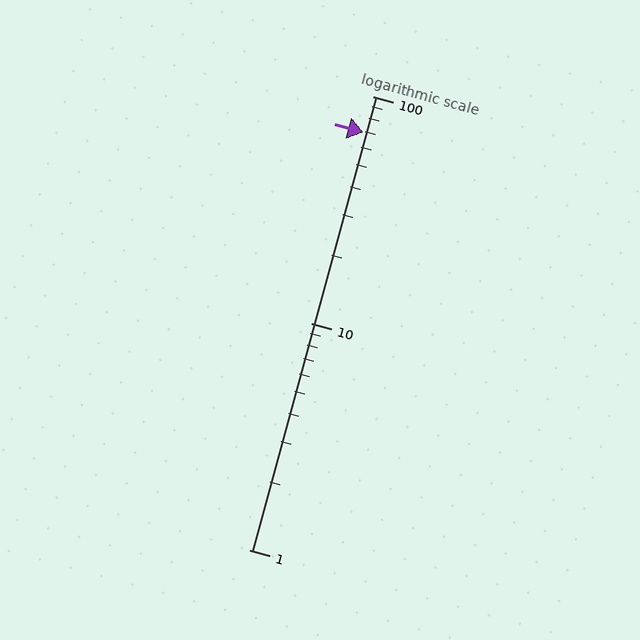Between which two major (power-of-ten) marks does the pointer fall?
The pointer is between 10 and 100.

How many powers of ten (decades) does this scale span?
The scale spans 2 decades, from 1 to 100.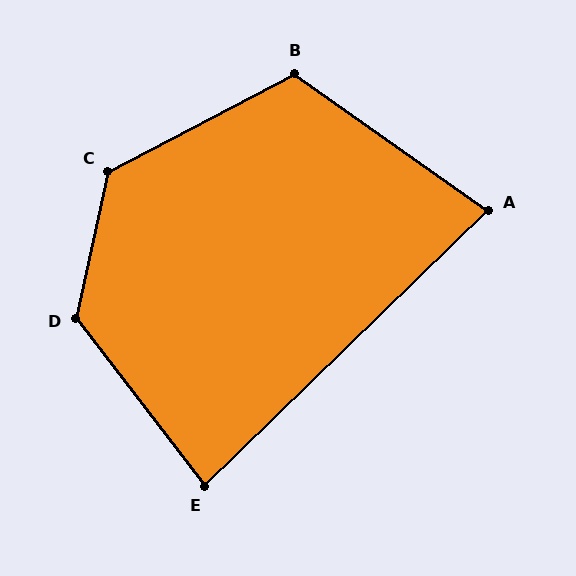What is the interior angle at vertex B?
Approximately 117 degrees (obtuse).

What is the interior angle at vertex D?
Approximately 130 degrees (obtuse).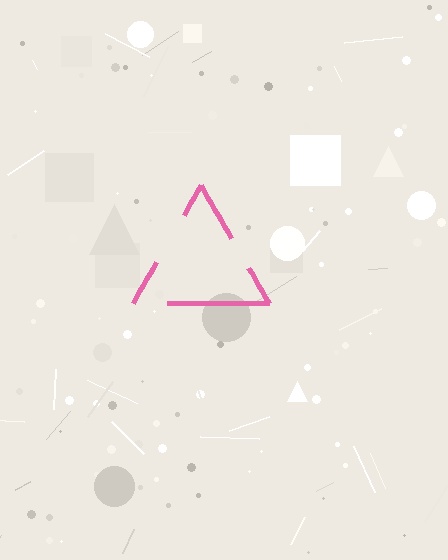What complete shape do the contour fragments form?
The contour fragments form a triangle.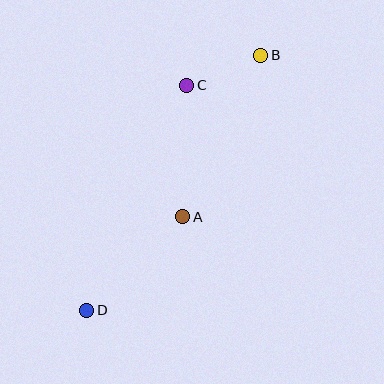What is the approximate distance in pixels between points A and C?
The distance between A and C is approximately 132 pixels.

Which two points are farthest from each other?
Points B and D are farthest from each other.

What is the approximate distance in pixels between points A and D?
The distance between A and D is approximately 134 pixels.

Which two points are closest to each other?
Points B and C are closest to each other.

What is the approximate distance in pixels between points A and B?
The distance between A and B is approximately 180 pixels.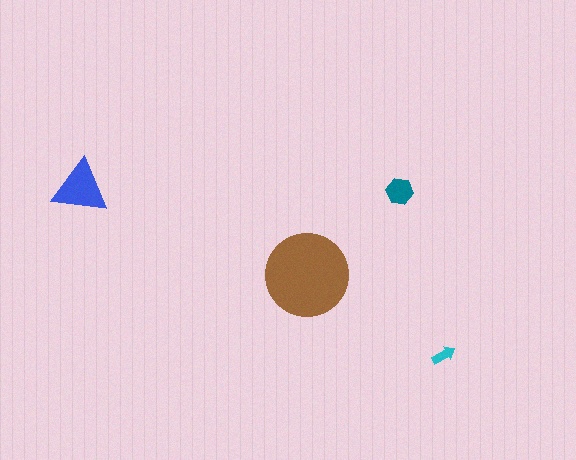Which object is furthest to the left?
The blue triangle is leftmost.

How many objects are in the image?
There are 4 objects in the image.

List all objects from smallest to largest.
The cyan arrow, the teal hexagon, the blue triangle, the brown circle.